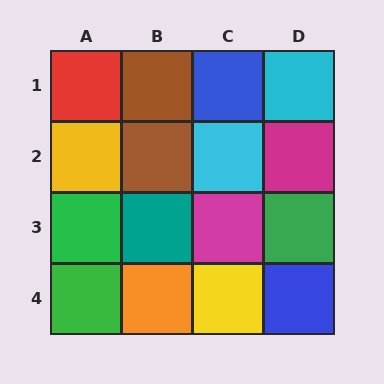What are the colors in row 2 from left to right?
Yellow, brown, cyan, magenta.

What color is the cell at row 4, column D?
Blue.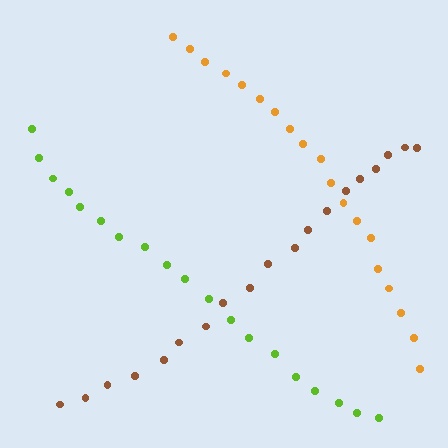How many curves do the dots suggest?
There are 3 distinct paths.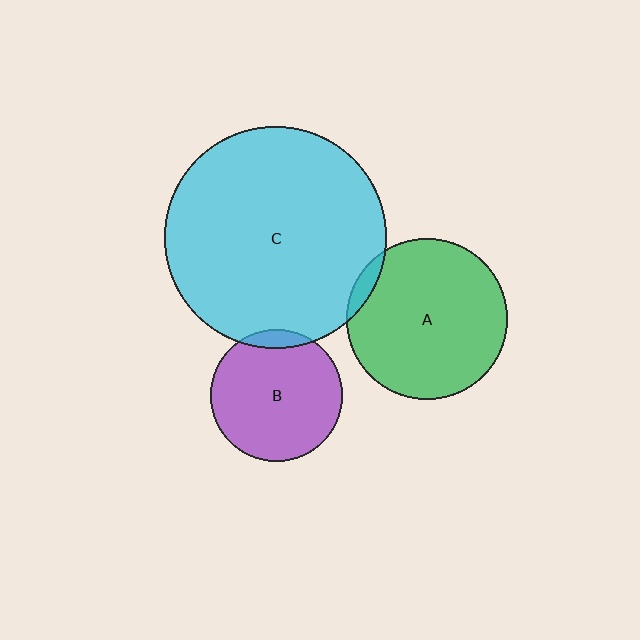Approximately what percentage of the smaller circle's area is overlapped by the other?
Approximately 5%.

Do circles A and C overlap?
Yes.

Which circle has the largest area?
Circle C (cyan).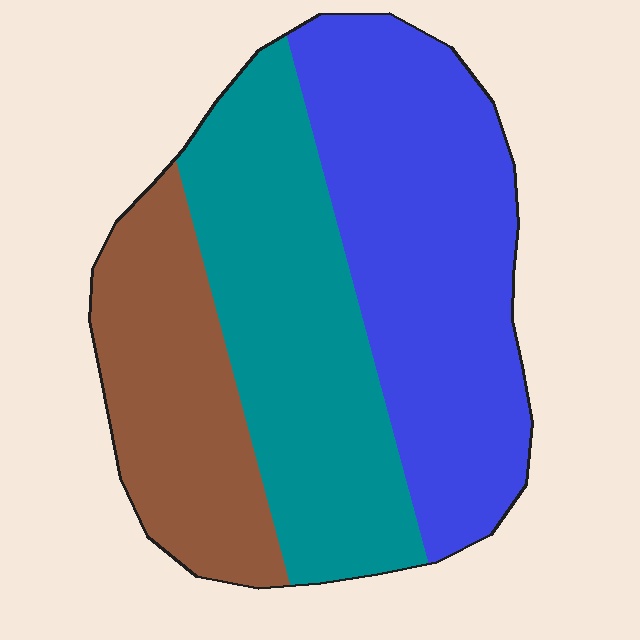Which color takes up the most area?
Blue, at roughly 40%.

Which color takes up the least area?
Brown, at roughly 25%.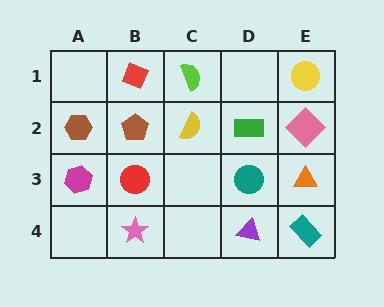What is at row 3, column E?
An orange triangle.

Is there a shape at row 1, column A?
No, that cell is empty.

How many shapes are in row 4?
3 shapes.